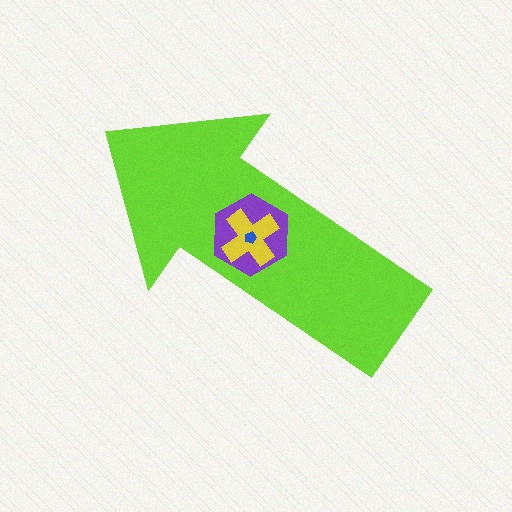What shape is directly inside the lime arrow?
The purple hexagon.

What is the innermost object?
The blue pentagon.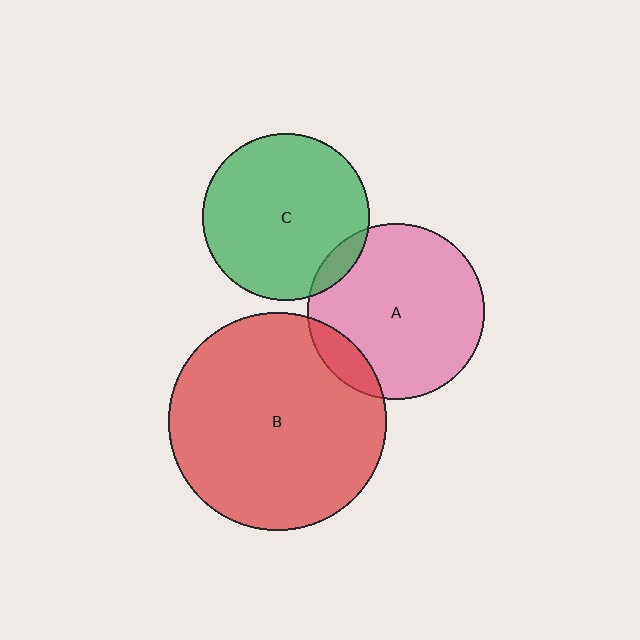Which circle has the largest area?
Circle B (red).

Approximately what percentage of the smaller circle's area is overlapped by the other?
Approximately 10%.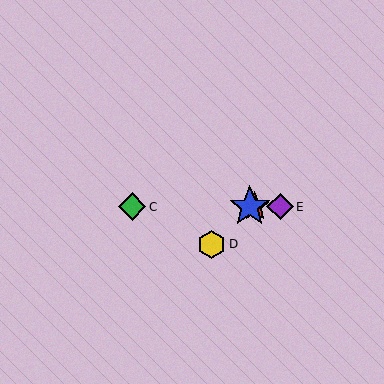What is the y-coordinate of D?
Object D is at y≈244.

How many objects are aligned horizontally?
4 objects (A, B, C, E) are aligned horizontally.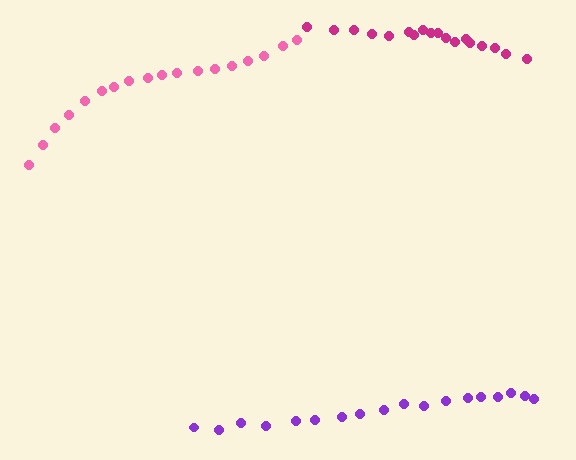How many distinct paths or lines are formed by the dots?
There are 3 distinct paths.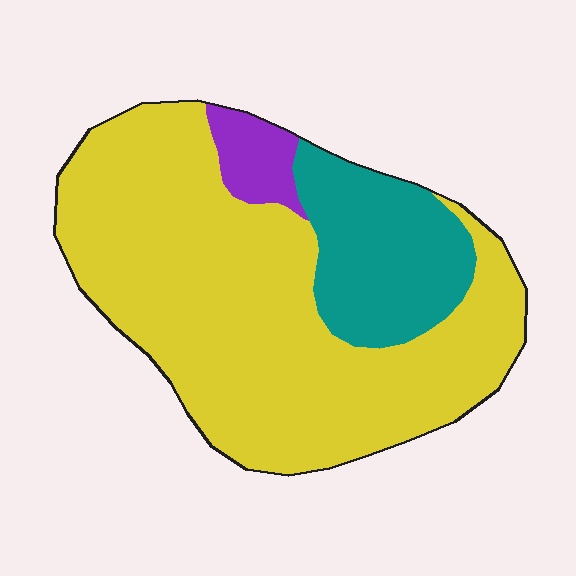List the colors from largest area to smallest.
From largest to smallest: yellow, teal, purple.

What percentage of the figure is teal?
Teal takes up about one fifth (1/5) of the figure.